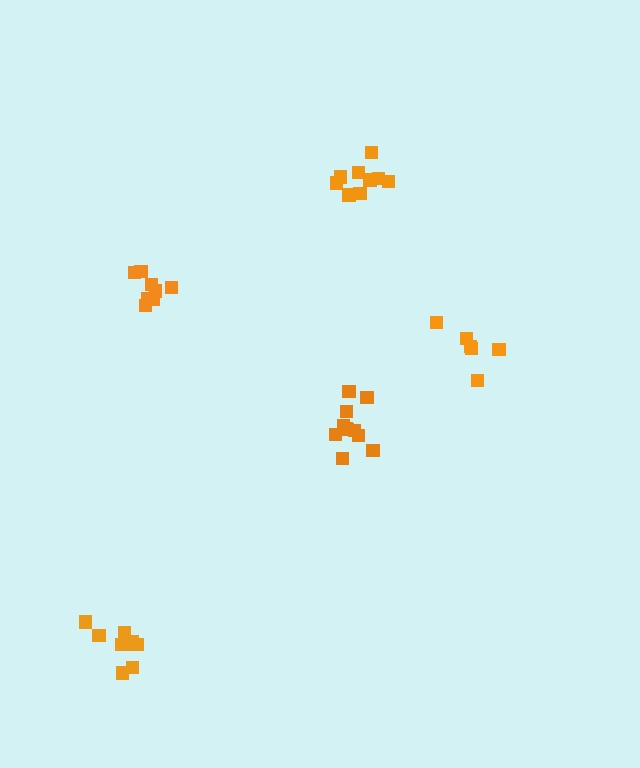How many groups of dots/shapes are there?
There are 5 groups.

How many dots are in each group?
Group 1: 9 dots, Group 2: 6 dots, Group 3: 8 dots, Group 4: 9 dots, Group 5: 11 dots (43 total).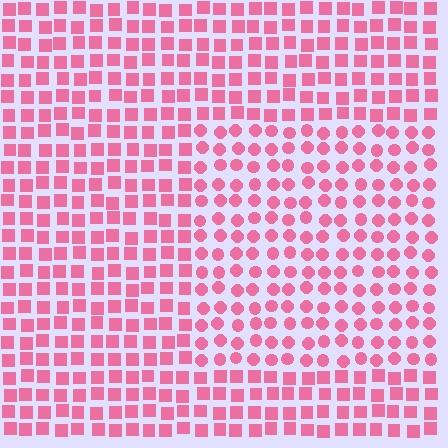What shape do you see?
I see a rectangle.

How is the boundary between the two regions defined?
The boundary is defined by a change in element shape: circles inside vs. squares outside. All elements share the same color and spacing.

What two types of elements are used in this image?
The image uses circles inside the rectangle region and squares outside it.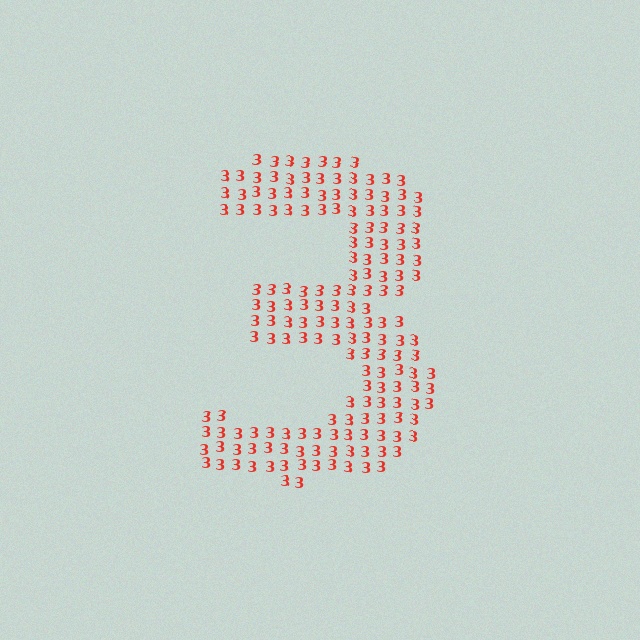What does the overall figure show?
The overall figure shows the digit 3.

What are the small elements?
The small elements are digit 3's.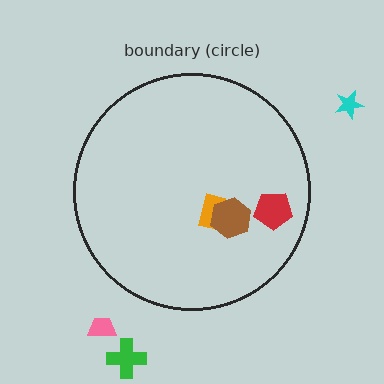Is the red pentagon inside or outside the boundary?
Inside.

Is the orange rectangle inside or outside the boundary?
Inside.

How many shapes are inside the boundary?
3 inside, 3 outside.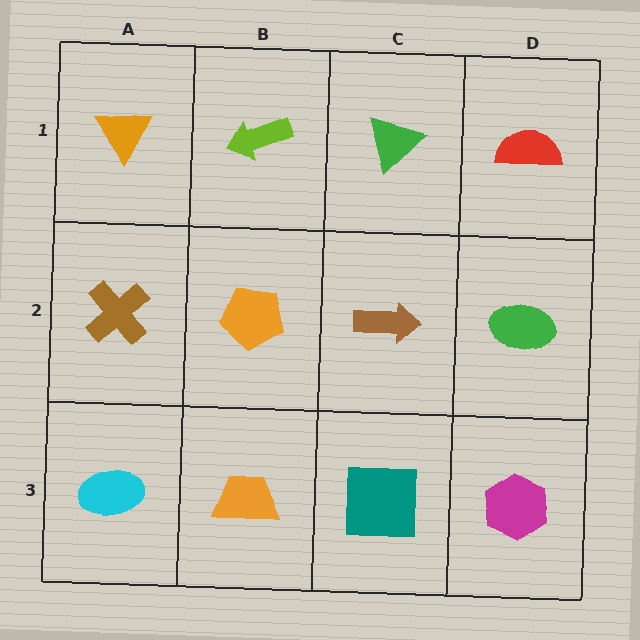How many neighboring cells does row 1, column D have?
2.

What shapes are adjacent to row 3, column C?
A brown arrow (row 2, column C), an orange trapezoid (row 3, column B), a magenta hexagon (row 3, column D).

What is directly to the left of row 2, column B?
A brown cross.